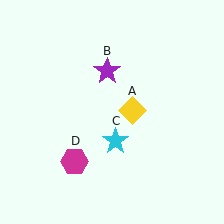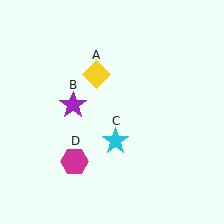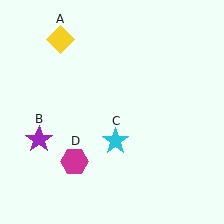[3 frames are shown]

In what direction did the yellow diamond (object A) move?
The yellow diamond (object A) moved up and to the left.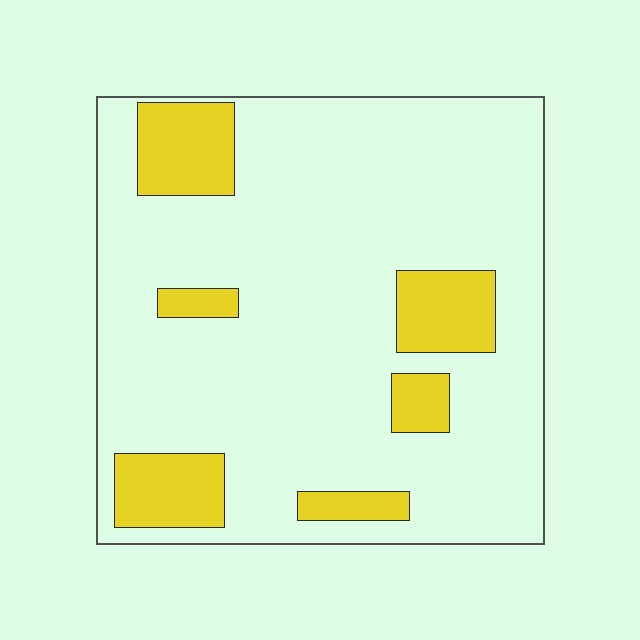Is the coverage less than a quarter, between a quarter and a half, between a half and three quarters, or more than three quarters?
Less than a quarter.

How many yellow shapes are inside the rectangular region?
6.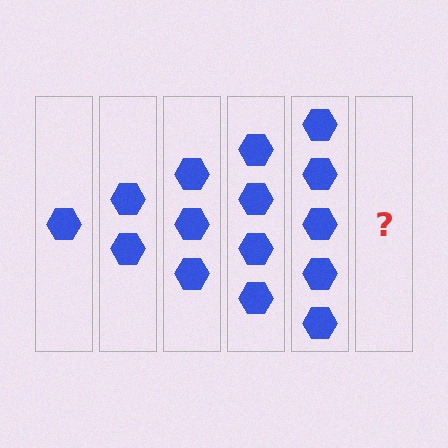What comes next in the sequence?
The next element should be 6 hexagons.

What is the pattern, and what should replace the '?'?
The pattern is that each step adds one more hexagon. The '?' should be 6 hexagons.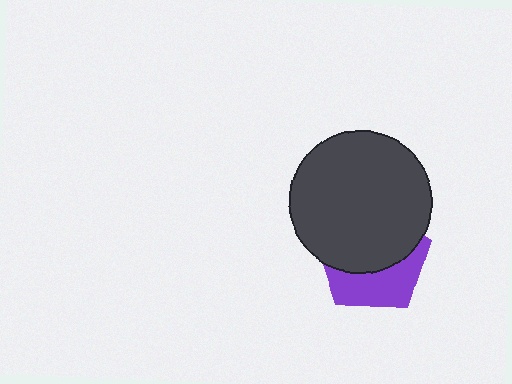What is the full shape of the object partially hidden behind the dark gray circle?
The partially hidden object is a purple pentagon.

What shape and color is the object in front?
The object in front is a dark gray circle.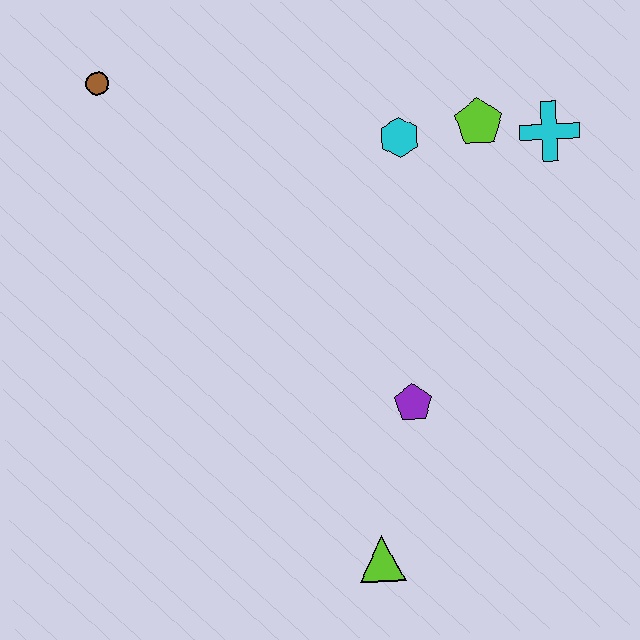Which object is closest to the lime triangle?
The purple pentagon is closest to the lime triangle.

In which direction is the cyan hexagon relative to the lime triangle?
The cyan hexagon is above the lime triangle.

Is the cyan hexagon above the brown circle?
No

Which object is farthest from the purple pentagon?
The brown circle is farthest from the purple pentagon.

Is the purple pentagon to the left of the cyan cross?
Yes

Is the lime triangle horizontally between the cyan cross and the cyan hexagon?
No